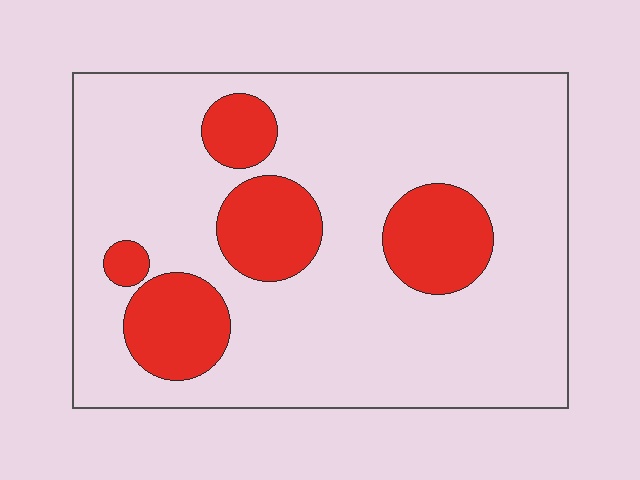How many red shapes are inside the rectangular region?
5.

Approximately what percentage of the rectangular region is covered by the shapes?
Approximately 20%.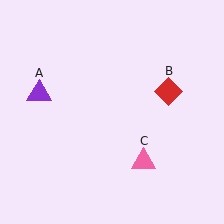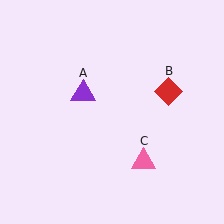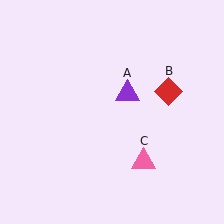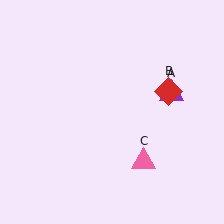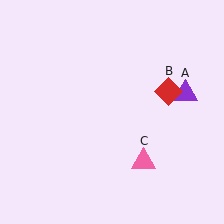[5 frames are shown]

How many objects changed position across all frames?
1 object changed position: purple triangle (object A).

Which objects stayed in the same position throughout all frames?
Red diamond (object B) and pink triangle (object C) remained stationary.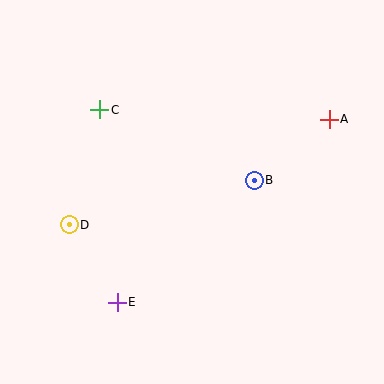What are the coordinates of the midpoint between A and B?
The midpoint between A and B is at (292, 150).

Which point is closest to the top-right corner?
Point A is closest to the top-right corner.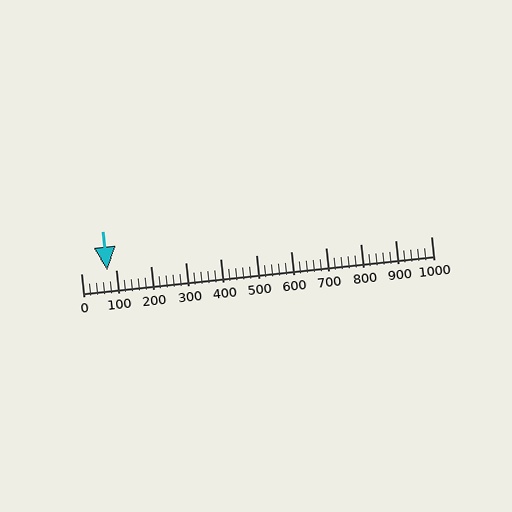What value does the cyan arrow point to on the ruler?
The cyan arrow points to approximately 74.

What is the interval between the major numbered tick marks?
The major tick marks are spaced 100 units apart.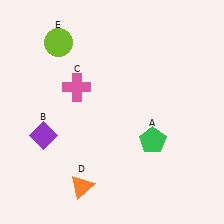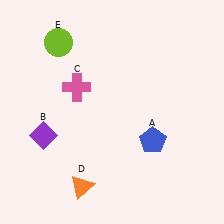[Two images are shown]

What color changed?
The pentagon (A) changed from green in Image 1 to blue in Image 2.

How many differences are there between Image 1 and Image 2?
There is 1 difference between the two images.